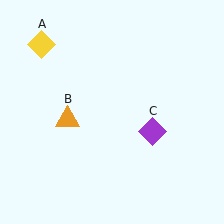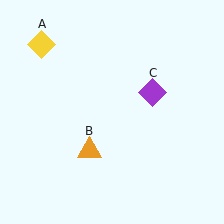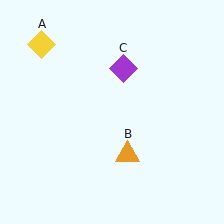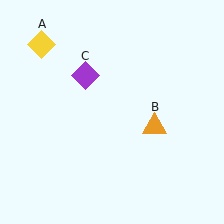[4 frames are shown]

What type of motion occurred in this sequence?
The orange triangle (object B), purple diamond (object C) rotated counterclockwise around the center of the scene.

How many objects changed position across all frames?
2 objects changed position: orange triangle (object B), purple diamond (object C).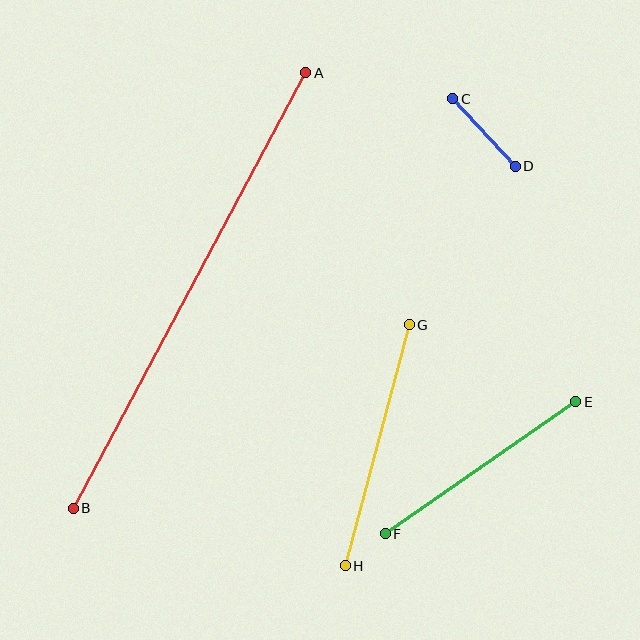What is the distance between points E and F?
The distance is approximately 232 pixels.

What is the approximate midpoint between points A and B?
The midpoint is at approximately (190, 290) pixels.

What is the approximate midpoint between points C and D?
The midpoint is at approximately (484, 132) pixels.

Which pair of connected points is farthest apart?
Points A and B are farthest apart.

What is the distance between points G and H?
The distance is approximately 250 pixels.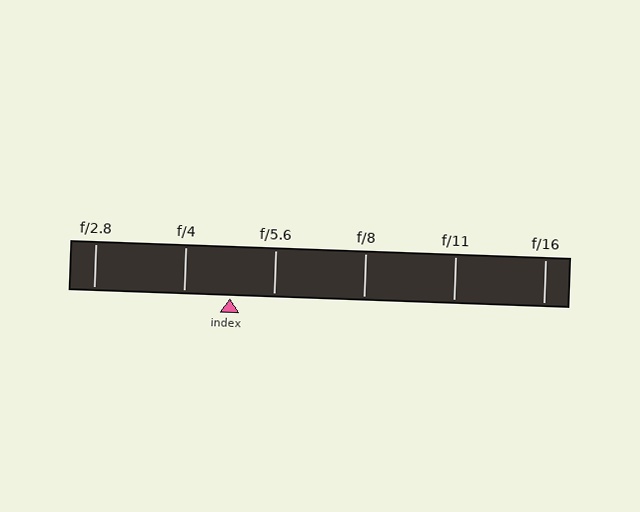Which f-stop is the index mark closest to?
The index mark is closest to f/5.6.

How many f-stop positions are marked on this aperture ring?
There are 6 f-stop positions marked.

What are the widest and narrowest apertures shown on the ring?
The widest aperture shown is f/2.8 and the narrowest is f/16.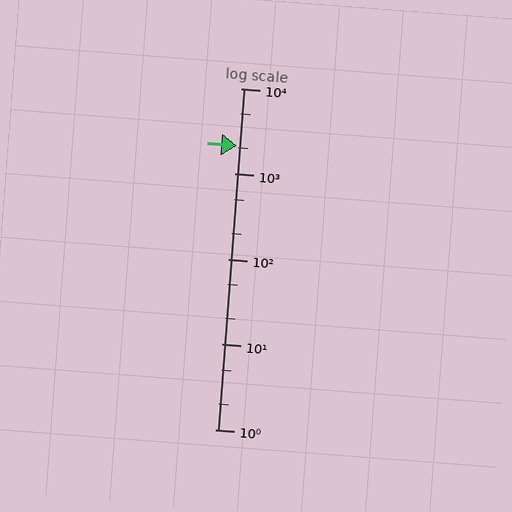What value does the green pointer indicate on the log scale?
The pointer indicates approximately 2100.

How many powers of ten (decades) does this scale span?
The scale spans 4 decades, from 1 to 10000.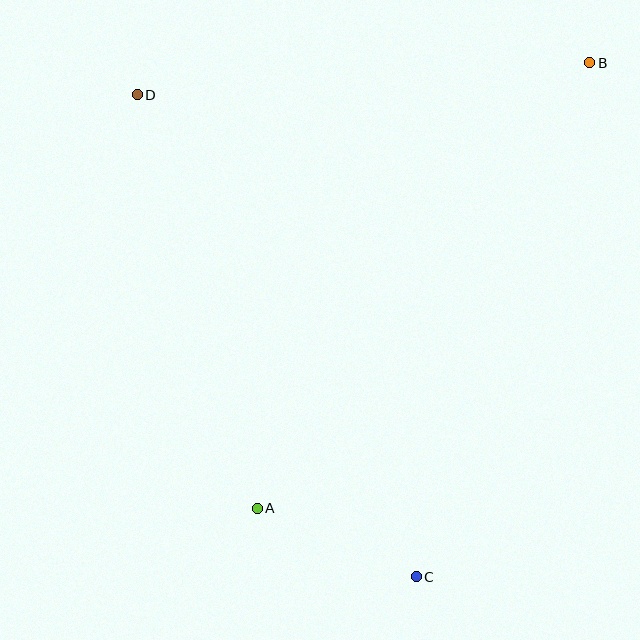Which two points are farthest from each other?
Points C and D are farthest from each other.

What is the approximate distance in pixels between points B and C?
The distance between B and C is approximately 543 pixels.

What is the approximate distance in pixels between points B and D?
The distance between B and D is approximately 454 pixels.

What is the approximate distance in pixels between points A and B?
The distance between A and B is approximately 556 pixels.